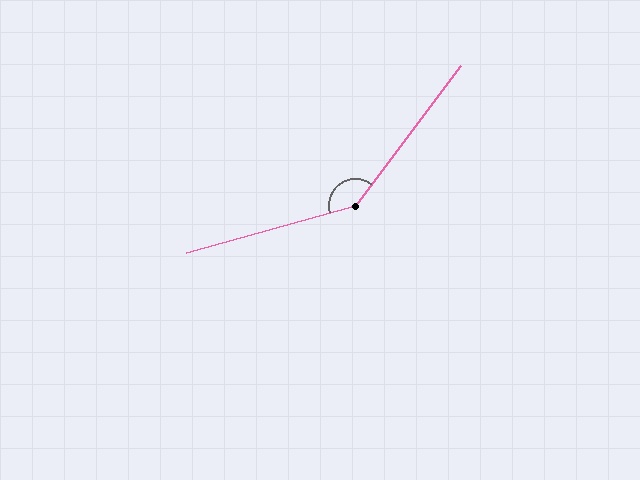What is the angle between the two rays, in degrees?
Approximately 142 degrees.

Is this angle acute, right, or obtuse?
It is obtuse.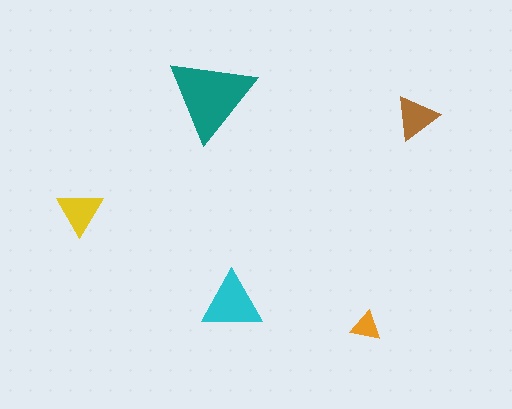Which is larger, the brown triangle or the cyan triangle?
The cyan one.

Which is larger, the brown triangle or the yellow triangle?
The yellow one.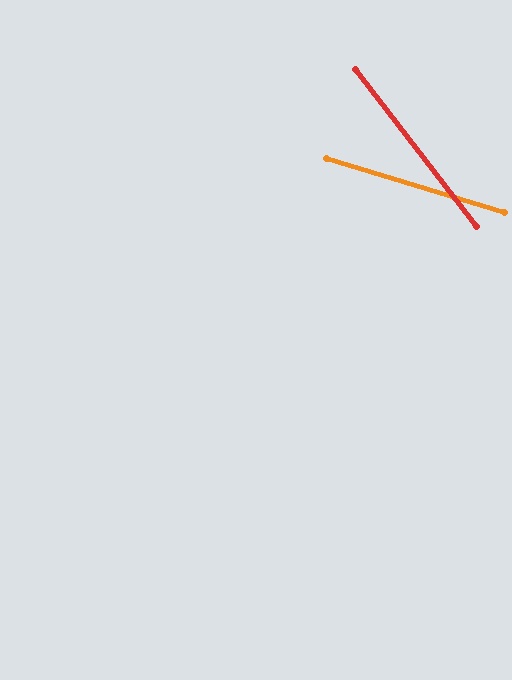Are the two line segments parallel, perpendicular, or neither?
Neither parallel nor perpendicular — they differ by about 36°.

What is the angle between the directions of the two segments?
Approximately 36 degrees.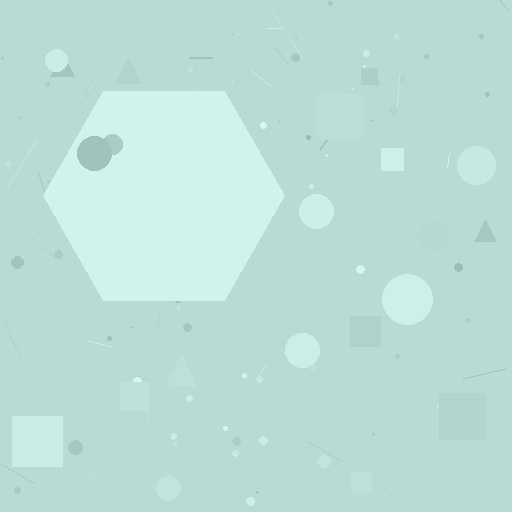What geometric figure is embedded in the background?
A hexagon is embedded in the background.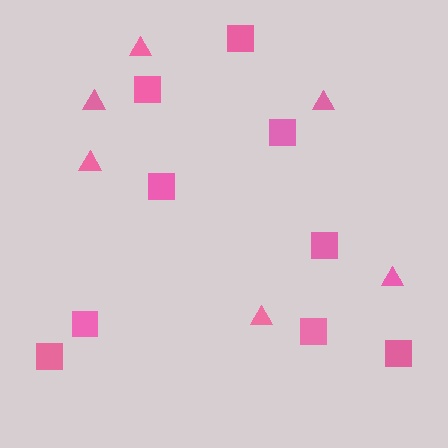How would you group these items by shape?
There are 2 groups: one group of triangles (6) and one group of squares (9).